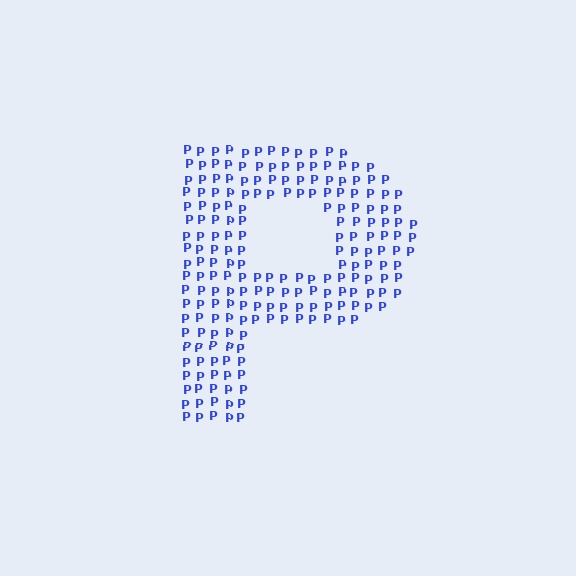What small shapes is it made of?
It is made of small letter P's.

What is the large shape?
The large shape is the letter P.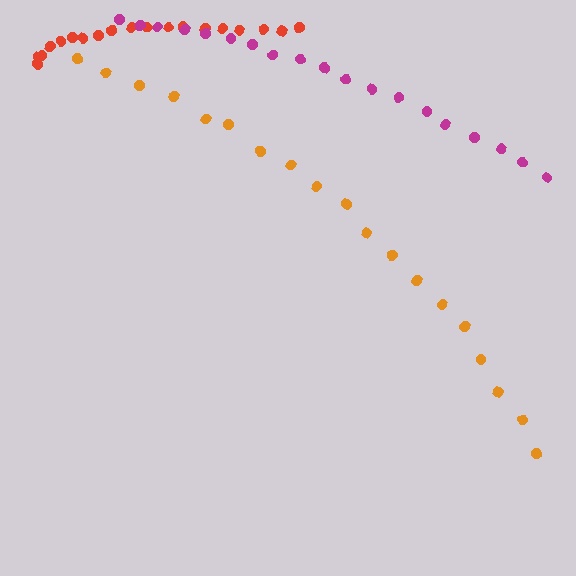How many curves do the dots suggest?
There are 3 distinct paths.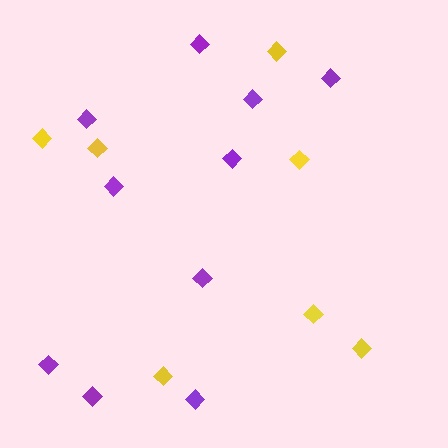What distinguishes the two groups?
There are 2 groups: one group of purple diamonds (10) and one group of yellow diamonds (7).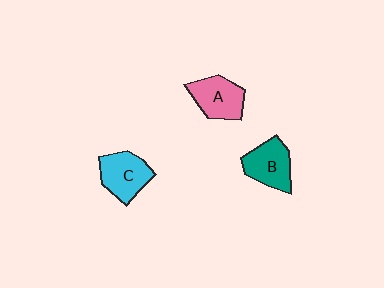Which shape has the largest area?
Shape C (cyan).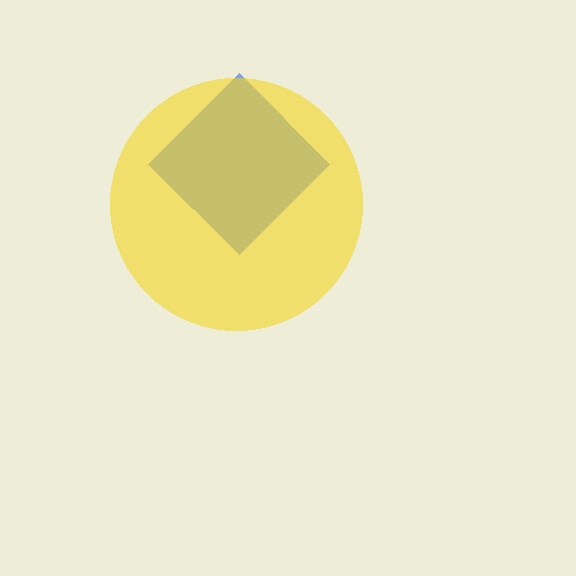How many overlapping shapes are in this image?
There are 2 overlapping shapes in the image.